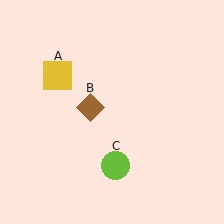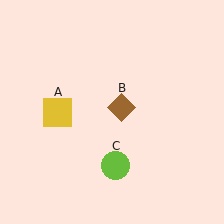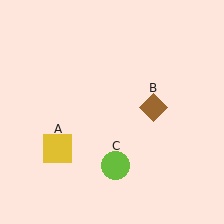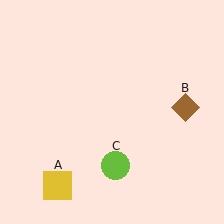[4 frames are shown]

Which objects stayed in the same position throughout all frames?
Lime circle (object C) remained stationary.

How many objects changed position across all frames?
2 objects changed position: yellow square (object A), brown diamond (object B).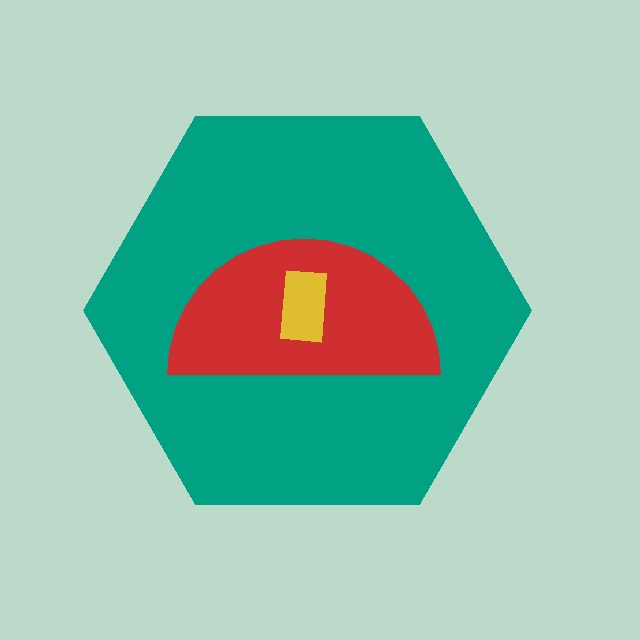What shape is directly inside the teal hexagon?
The red semicircle.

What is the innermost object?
The yellow rectangle.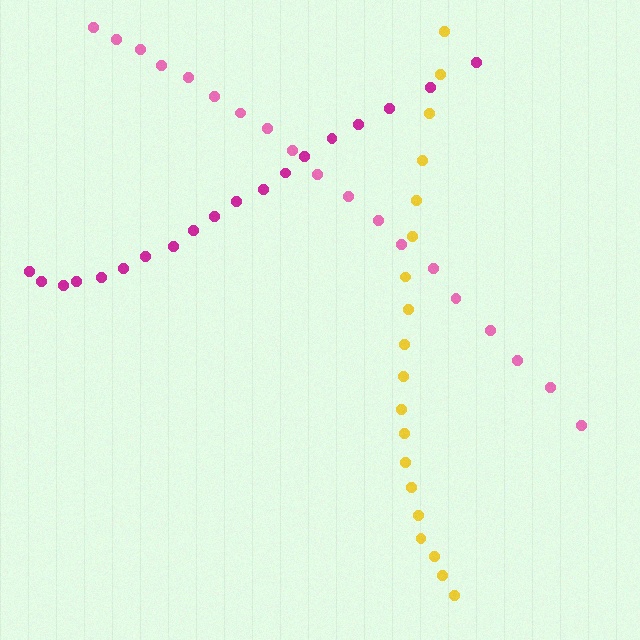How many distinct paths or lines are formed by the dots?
There are 3 distinct paths.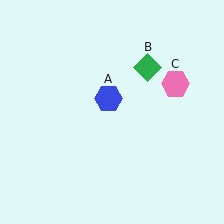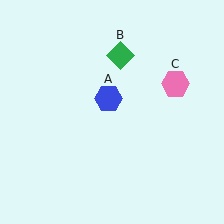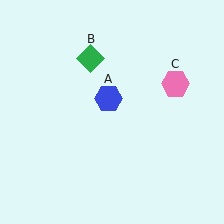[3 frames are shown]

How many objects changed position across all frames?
1 object changed position: green diamond (object B).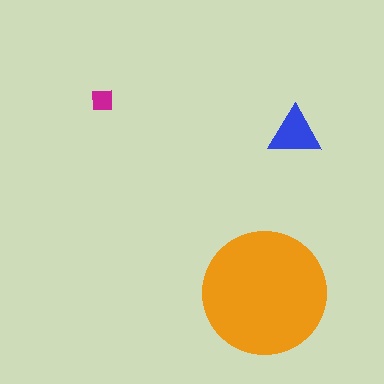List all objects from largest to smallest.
The orange circle, the blue triangle, the magenta square.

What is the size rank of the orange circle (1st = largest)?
1st.